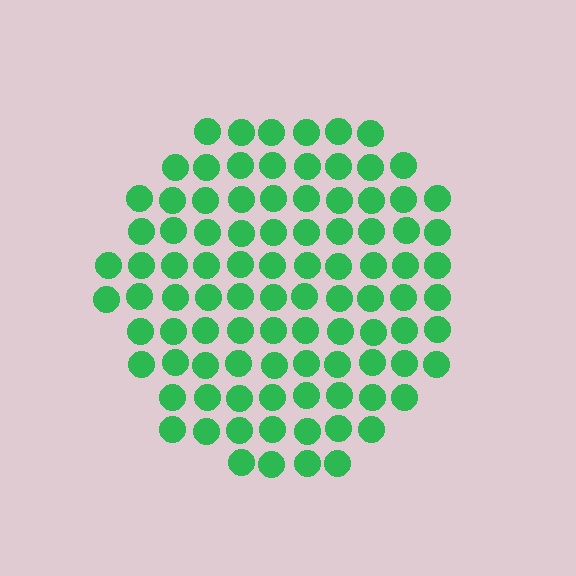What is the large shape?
The large shape is a circle.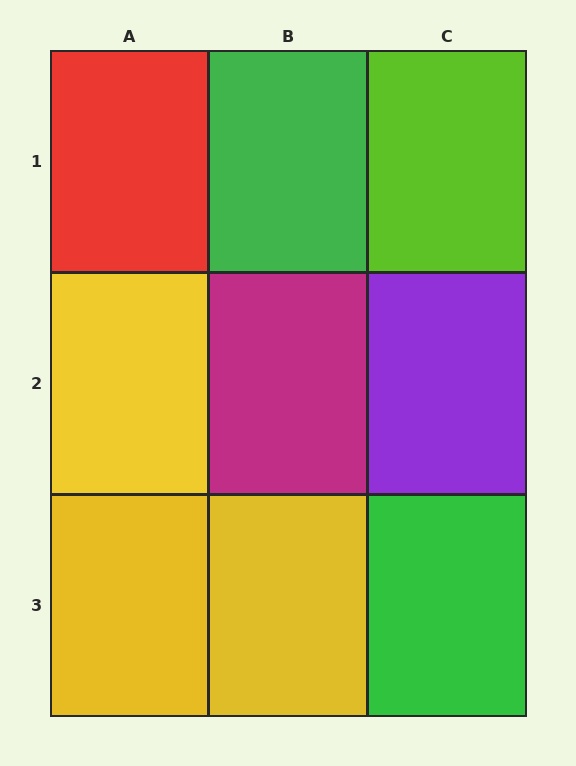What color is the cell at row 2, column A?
Yellow.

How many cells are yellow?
3 cells are yellow.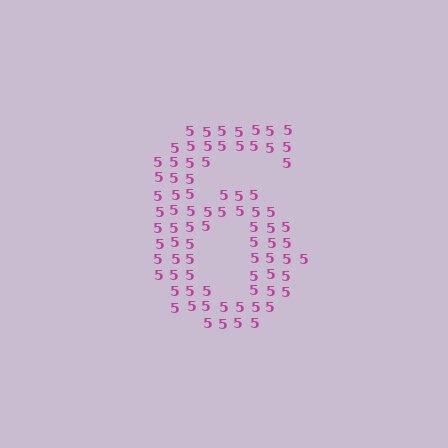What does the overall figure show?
The overall figure shows the digit 6.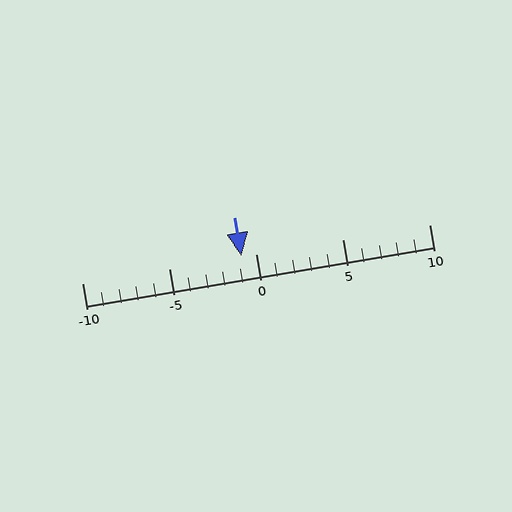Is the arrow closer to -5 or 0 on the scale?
The arrow is closer to 0.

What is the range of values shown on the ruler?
The ruler shows values from -10 to 10.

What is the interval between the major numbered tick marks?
The major tick marks are spaced 5 units apart.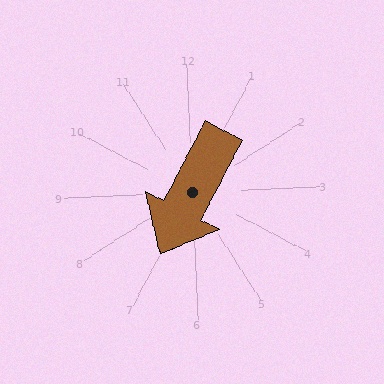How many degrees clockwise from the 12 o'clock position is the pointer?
Approximately 210 degrees.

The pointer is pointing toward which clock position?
Roughly 7 o'clock.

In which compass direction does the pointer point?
Southwest.